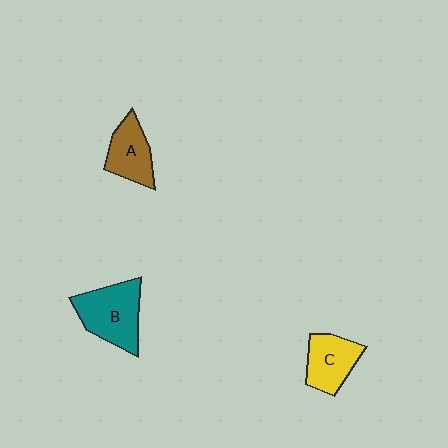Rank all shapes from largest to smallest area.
From largest to smallest: B (teal), C (yellow), A (brown).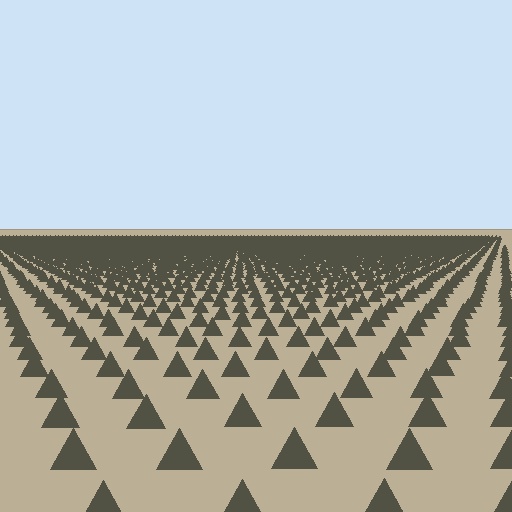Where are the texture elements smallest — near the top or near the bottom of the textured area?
Near the top.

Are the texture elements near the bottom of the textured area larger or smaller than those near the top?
Larger. Near the bottom, elements are closer to the viewer and appear at a bigger on-screen size.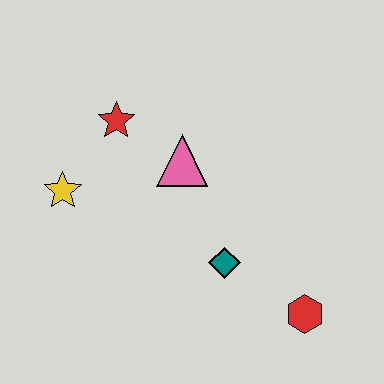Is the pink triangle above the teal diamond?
Yes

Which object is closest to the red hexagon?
The teal diamond is closest to the red hexagon.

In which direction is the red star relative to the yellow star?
The red star is above the yellow star.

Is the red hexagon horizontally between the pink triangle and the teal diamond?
No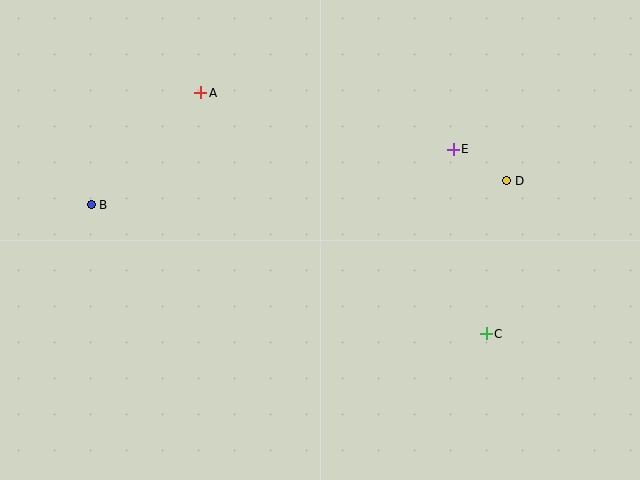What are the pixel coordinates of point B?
Point B is at (91, 205).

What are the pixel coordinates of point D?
Point D is at (507, 181).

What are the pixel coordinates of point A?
Point A is at (201, 93).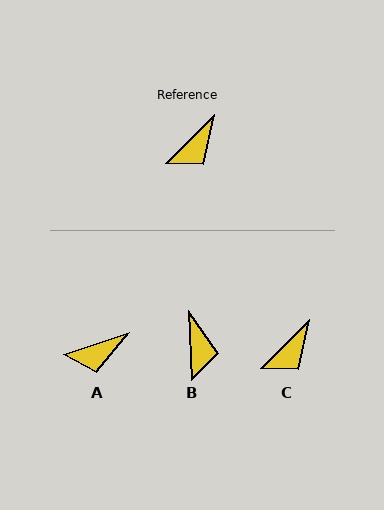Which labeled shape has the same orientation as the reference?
C.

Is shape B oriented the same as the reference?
No, it is off by about 47 degrees.